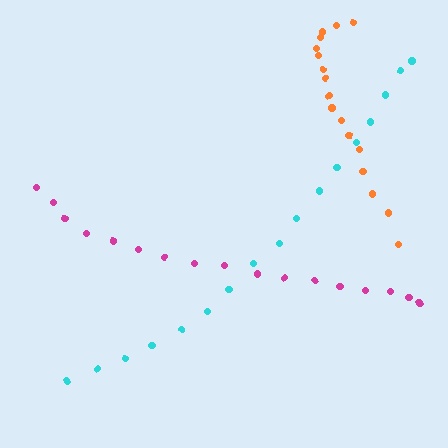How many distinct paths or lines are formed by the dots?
There are 3 distinct paths.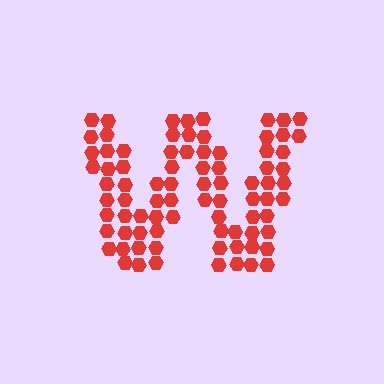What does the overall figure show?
The overall figure shows the letter W.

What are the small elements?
The small elements are hexagons.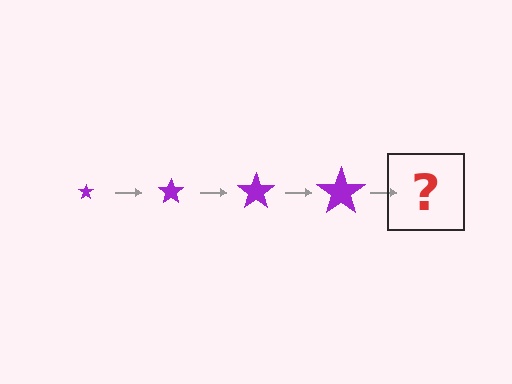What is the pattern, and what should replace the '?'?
The pattern is that the star gets progressively larger each step. The '?' should be a purple star, larger than the previous one.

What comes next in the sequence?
The next element should be a purple star, larger than the previous one.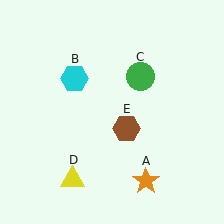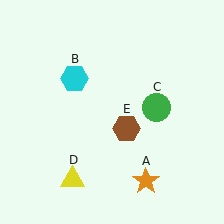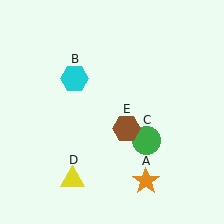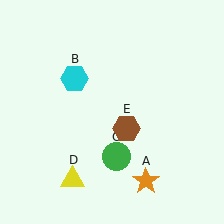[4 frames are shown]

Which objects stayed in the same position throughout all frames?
Orange star (object A) and cyan hexagon (object B) and yellow triangle (object D) and brown hexagon (object E) remained stationary.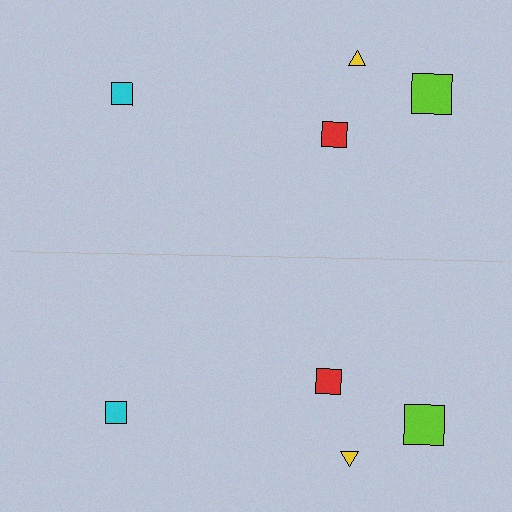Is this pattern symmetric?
Yes, this pattern has bilateral (reflection) symmetry.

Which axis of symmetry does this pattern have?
The pattern has a horizontal axis of symmetry running through the center of the image.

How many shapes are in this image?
There are 8 shapes in this image.